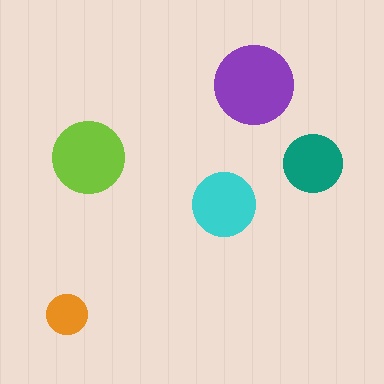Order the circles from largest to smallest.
the purple one, the lime one, the cyan one, the teal one, the orange one.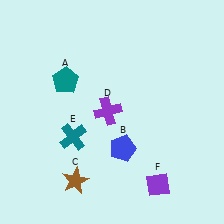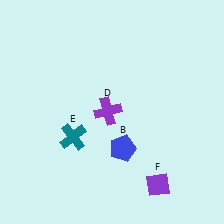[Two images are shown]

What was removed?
The teal pentagon (A), the brown star (C) were removed in Image 2.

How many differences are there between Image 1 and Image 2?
There are 2 differences between the two images.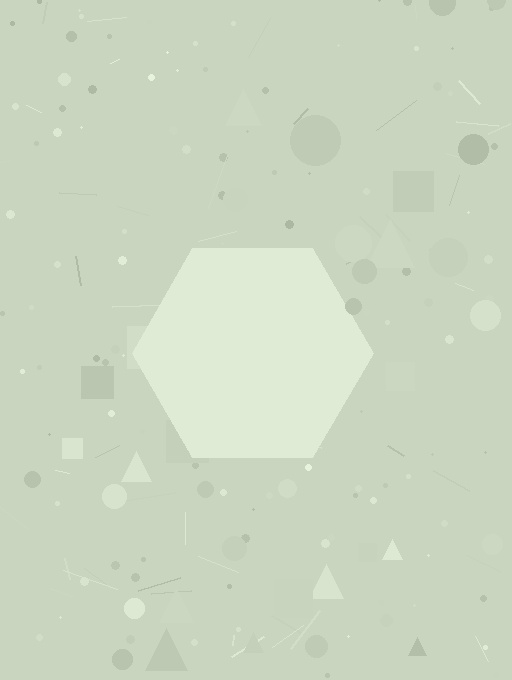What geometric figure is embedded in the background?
A hexagon is embedded in the background.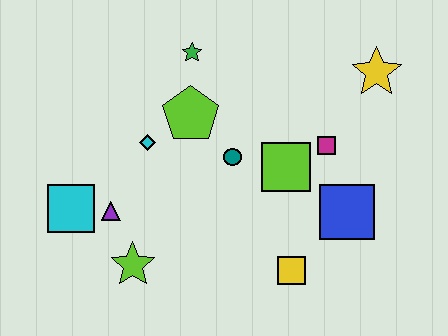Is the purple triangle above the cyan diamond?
No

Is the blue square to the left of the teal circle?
No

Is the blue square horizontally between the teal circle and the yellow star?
Yes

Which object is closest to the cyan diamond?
The lime pentagon is closest to the cyan diamond.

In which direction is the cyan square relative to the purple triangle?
The cyan square is to the left of the purple triangle.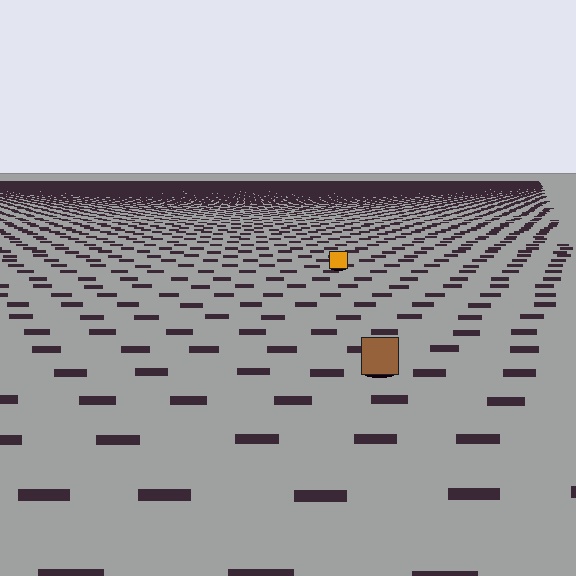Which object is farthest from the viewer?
The orange square is farthest from the viewer. It appears smaller and the ground texture around it is denser.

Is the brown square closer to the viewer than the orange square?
Yes. The brown square is closer — you can tell from the texture gradient: the ground texture is coarser near it.